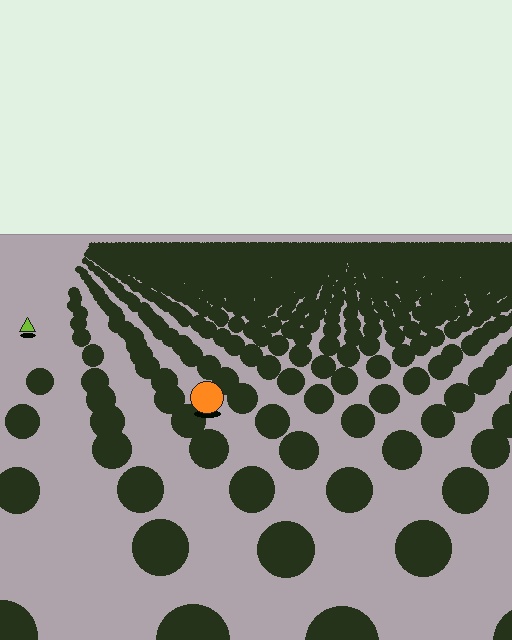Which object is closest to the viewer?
The orange circle is closest. The texture marks near it are larger and more spread out.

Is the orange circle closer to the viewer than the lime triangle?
Yes. The orange circle is closer — you can tell from the texture gradient: the ground texture is coarser near it.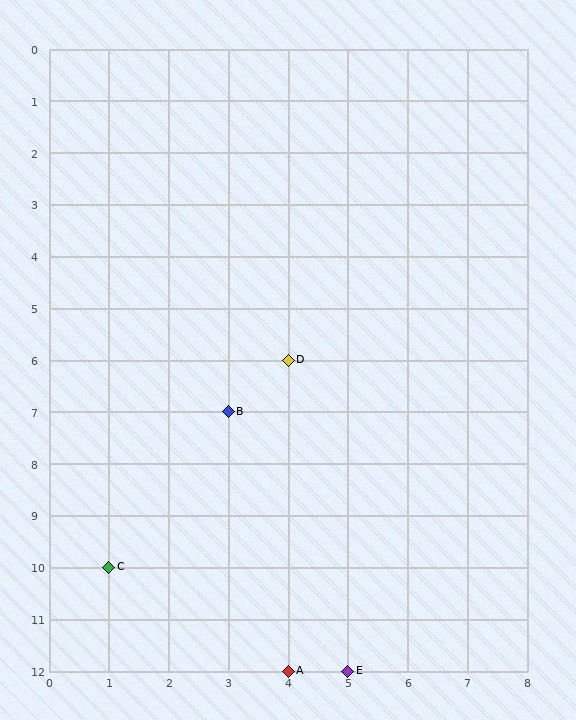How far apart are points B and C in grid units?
Points B and C are 2 columns and 3 rows apart (about 3.6 grid units diagonally).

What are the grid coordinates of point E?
Point E is at grid coordinates (5, 12).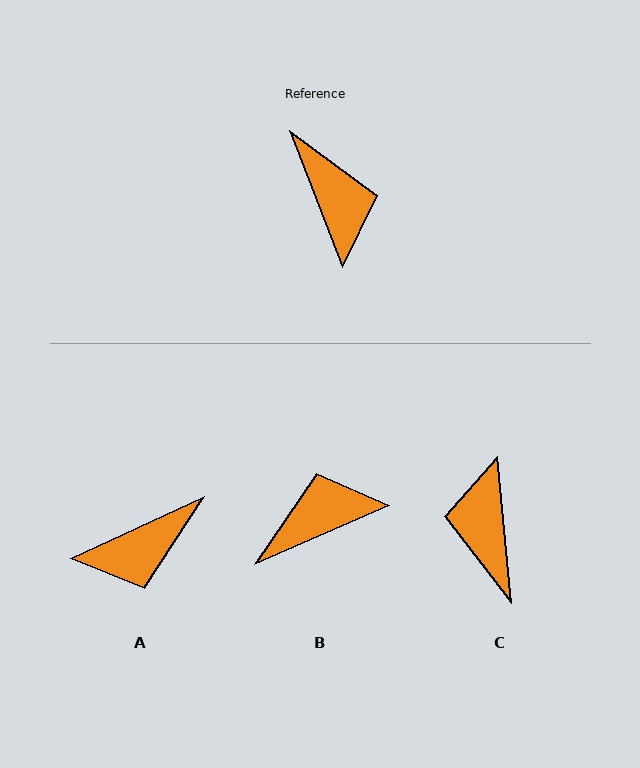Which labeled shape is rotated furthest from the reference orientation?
C, about 164 degrees away.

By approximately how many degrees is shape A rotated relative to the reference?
Approximately 86 degrees clockwise.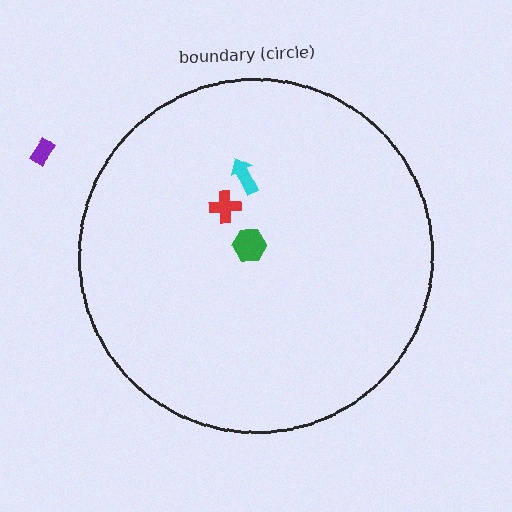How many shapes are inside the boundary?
3 inside, 1 outside.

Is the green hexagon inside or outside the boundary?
Inside.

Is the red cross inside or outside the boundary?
Inside.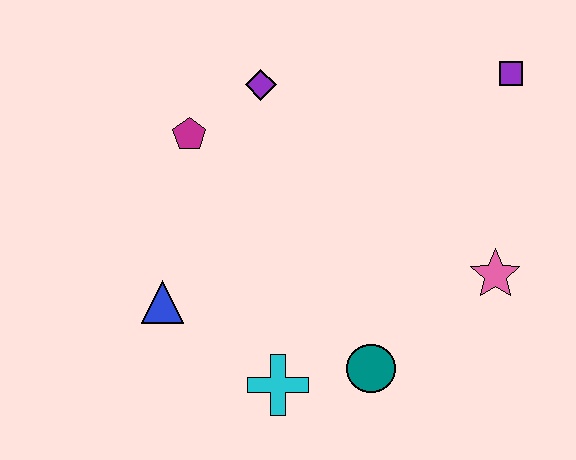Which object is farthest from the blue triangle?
The purple square is farthest from the blue triangle.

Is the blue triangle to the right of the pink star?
No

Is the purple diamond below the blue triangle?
No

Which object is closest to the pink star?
The teal circle is closest to the pink star.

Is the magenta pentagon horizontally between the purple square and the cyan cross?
No